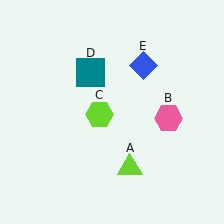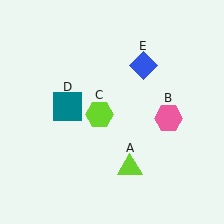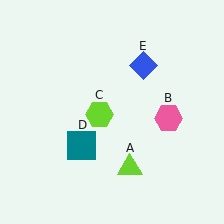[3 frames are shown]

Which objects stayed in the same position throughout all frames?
Lime triangle (object A) and pink hexagon (object B) and lime hexagon (object C) and blue diamond (object E) remained stationary.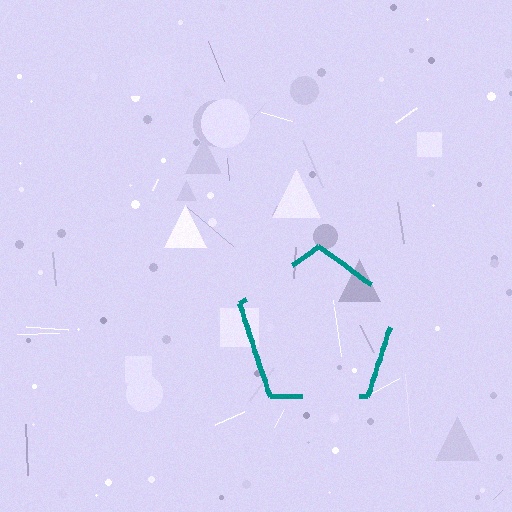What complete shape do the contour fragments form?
The contour fragments form a pentagon.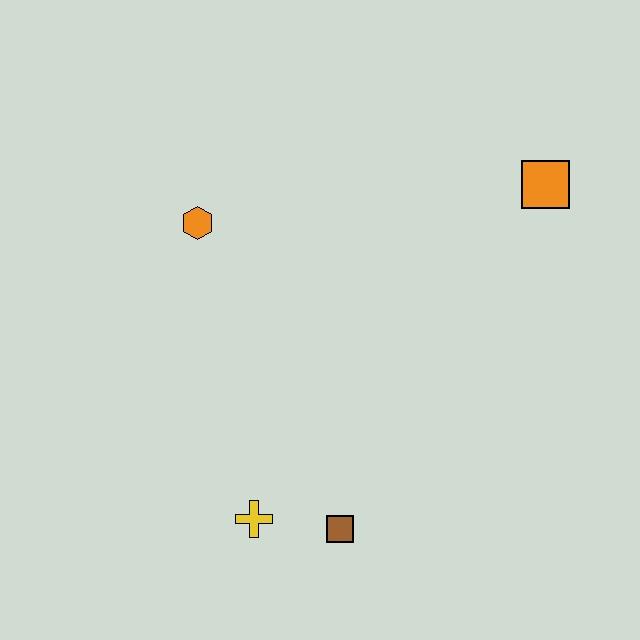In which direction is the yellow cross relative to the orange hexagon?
The yellow cross is below the orange hexagon.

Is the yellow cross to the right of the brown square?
No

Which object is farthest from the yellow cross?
The orange square is farthest from the yellow cross.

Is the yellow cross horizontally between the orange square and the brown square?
No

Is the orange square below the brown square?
No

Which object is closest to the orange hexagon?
The yellow cross is closest to the orange hexagon.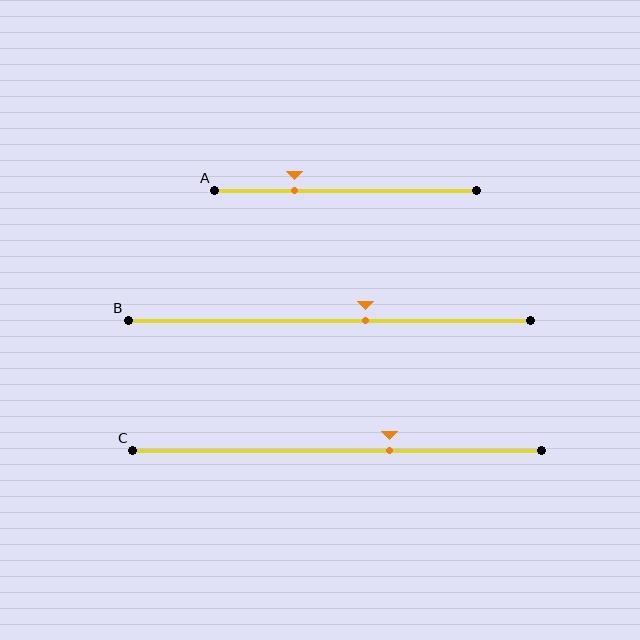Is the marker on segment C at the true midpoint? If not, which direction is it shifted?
No, the marker on segment C is shifted to the right by about 13% of the segment length.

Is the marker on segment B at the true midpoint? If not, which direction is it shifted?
No, the marker on segment B is shifted to the right by about 9% of the segment length.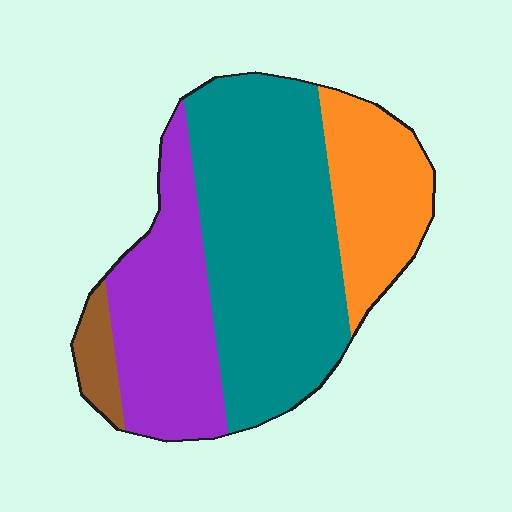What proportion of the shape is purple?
Purple covers 27% of the shape.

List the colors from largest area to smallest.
From largest to smallest: teal, purple, orange, brown.